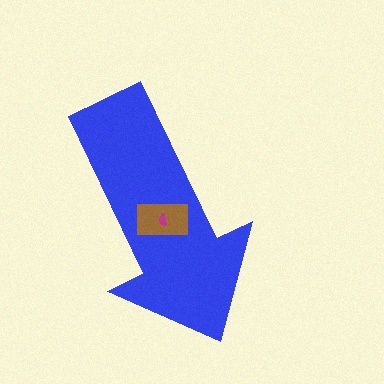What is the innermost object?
The magenta semicircle.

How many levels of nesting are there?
3.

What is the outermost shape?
The blue arrow.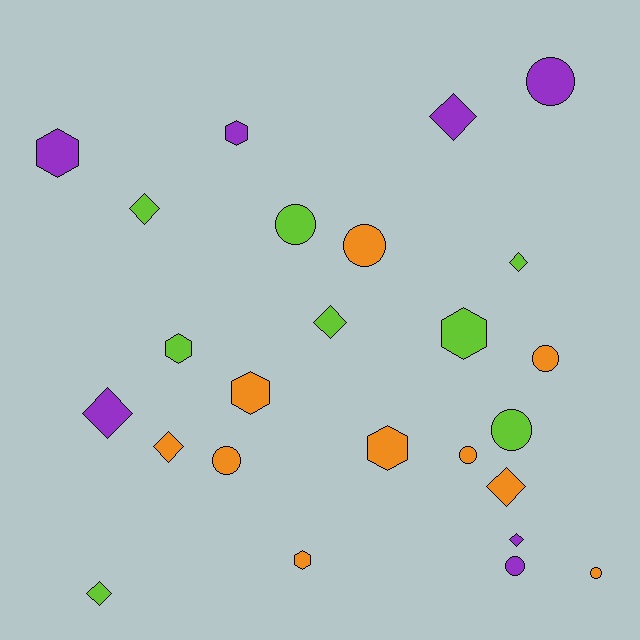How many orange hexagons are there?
There are 3 orange hexagons.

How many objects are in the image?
There are 25 objects.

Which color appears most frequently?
Orange, with 10 objects.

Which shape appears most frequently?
Circle, with 9 objects.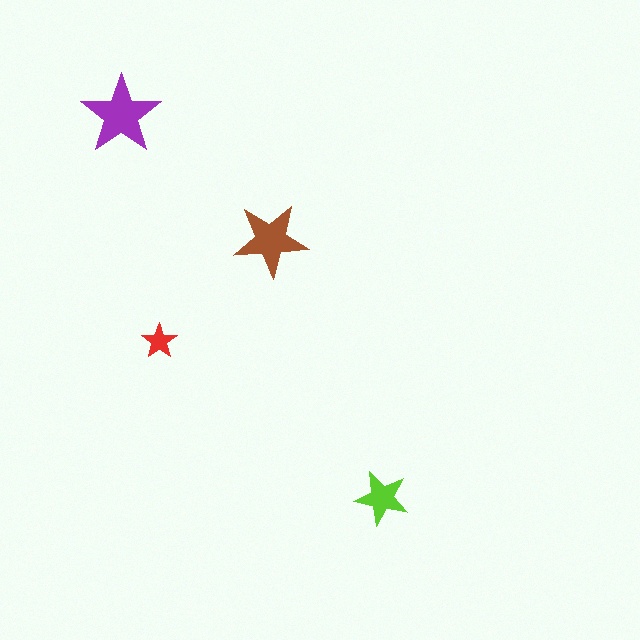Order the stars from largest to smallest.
the purple one, the brown one, the lime one, the red one.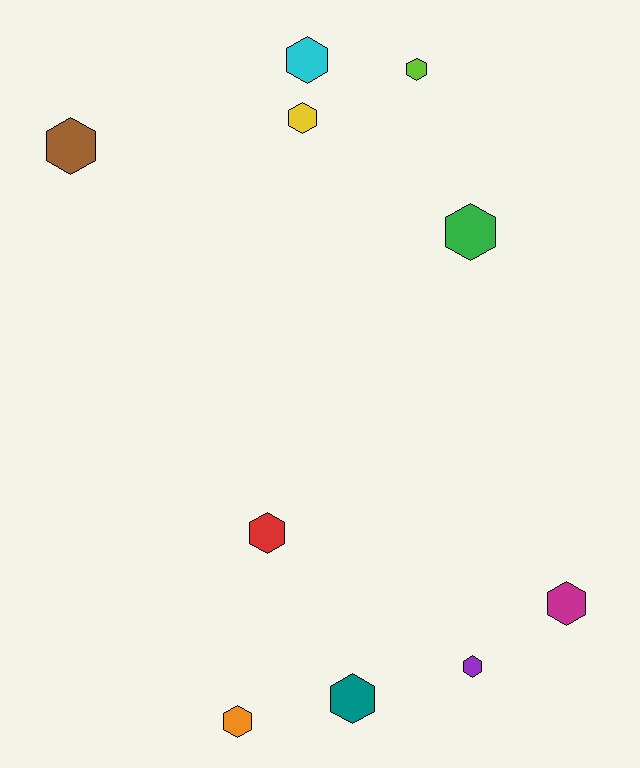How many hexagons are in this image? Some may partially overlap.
There are 10 hexagons.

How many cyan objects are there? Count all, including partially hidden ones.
There is 1 cyan object.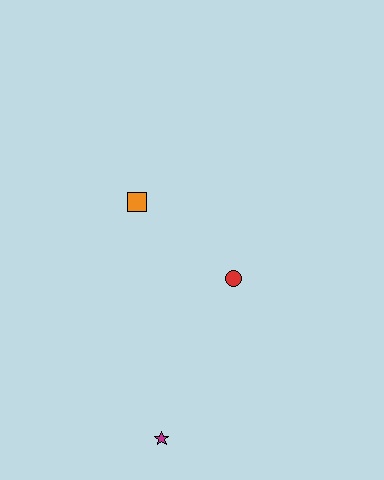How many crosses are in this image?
There are no crosses.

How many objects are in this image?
There are 3 objects.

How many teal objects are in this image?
There are no teal objects.